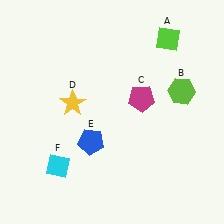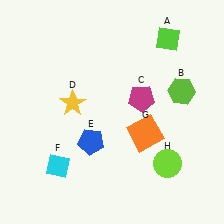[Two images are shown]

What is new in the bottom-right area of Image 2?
A lime circle (H) was added in the bottom-right area of Image 2.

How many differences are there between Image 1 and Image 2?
There are 2 differences between the two images.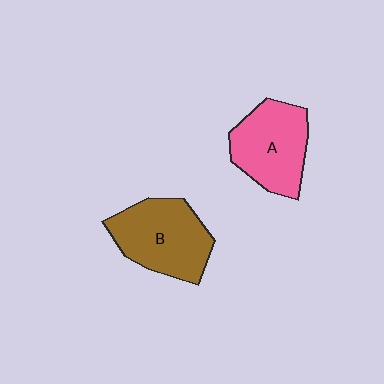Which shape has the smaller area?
Shape A (pink).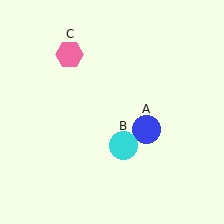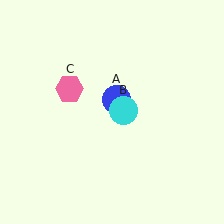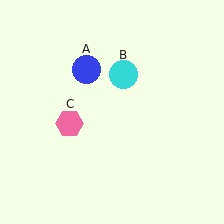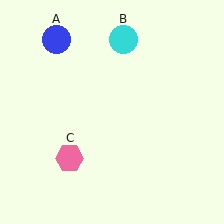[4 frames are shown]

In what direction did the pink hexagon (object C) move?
The pink hexagon (object C) moved down.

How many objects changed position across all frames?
3 objects changed position: blue circle (object A), cyan circle (object B), pink hexagon (object C).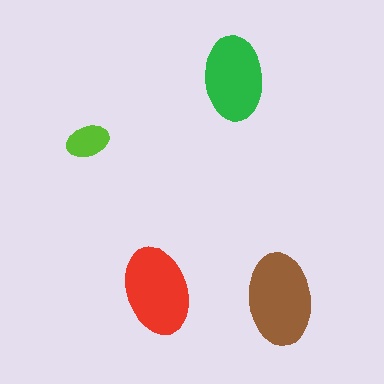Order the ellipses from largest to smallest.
the brown one, the red one, the green one, the lime one.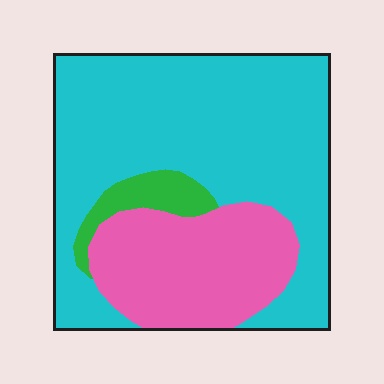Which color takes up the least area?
Green, at roughly 5%.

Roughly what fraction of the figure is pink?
Pink covers about 30% of the figure.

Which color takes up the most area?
Cyan, at roughly 65%.